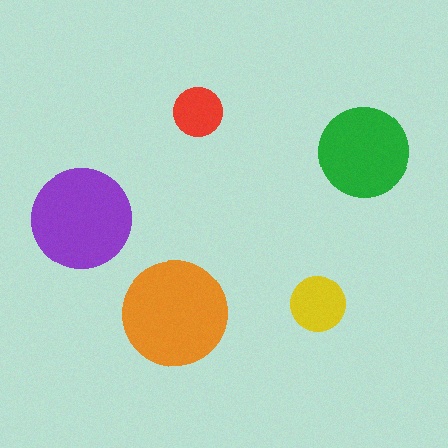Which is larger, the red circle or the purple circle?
The purple one.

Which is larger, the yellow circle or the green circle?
The green one.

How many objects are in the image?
There are 5 objects in the image.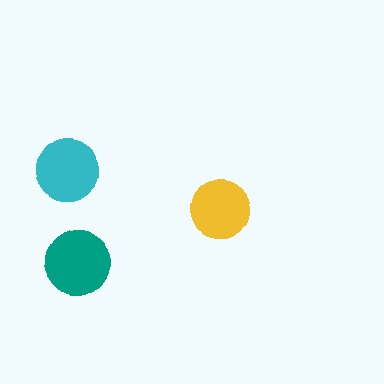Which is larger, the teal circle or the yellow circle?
The teal one.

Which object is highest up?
The cyan circle is topmost.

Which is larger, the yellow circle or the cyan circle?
The cyan one.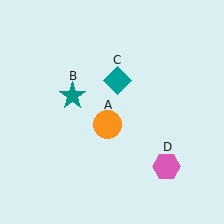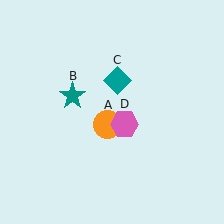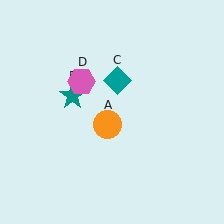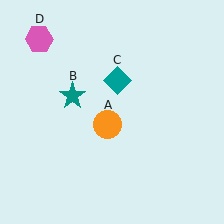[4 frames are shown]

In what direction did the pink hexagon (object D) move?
The pink hexagon (object D) moved up and to the left.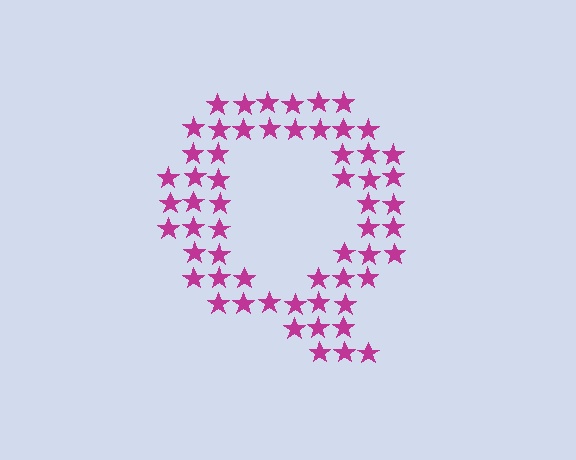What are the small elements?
The small elements are stars.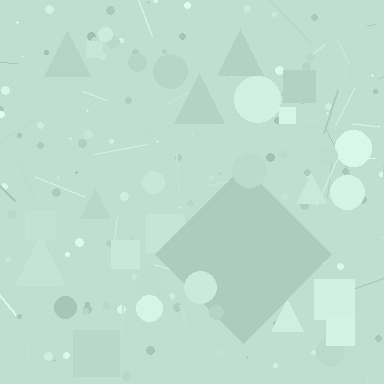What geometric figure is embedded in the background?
A diamond is embedded in the background.